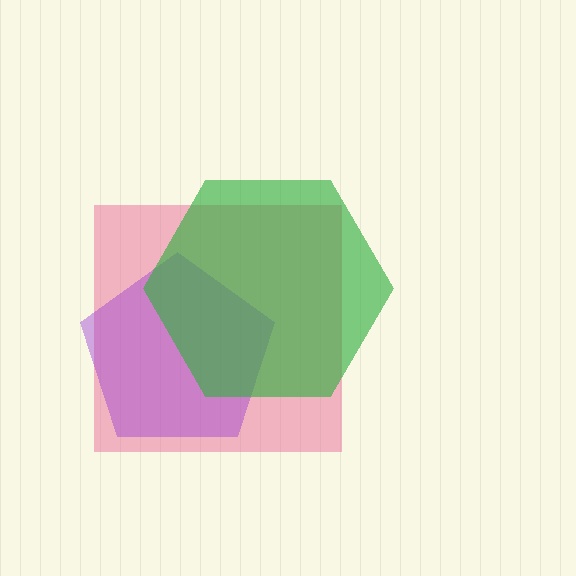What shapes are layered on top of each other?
The layered shapes are: a pink square, a purple pentagon, a green hexagon.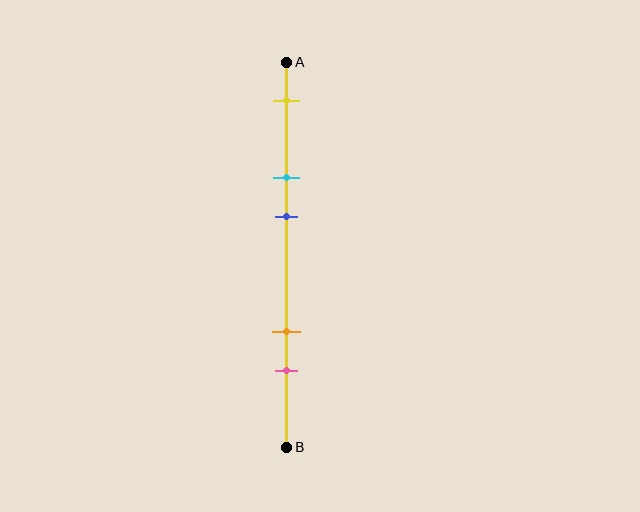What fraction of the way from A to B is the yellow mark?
The yellow mark is approximately 10% (0.1) of the way from A to B.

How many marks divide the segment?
There are 5 marks dividing the segment.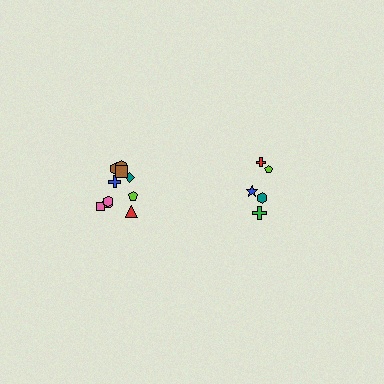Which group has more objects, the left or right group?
The left group.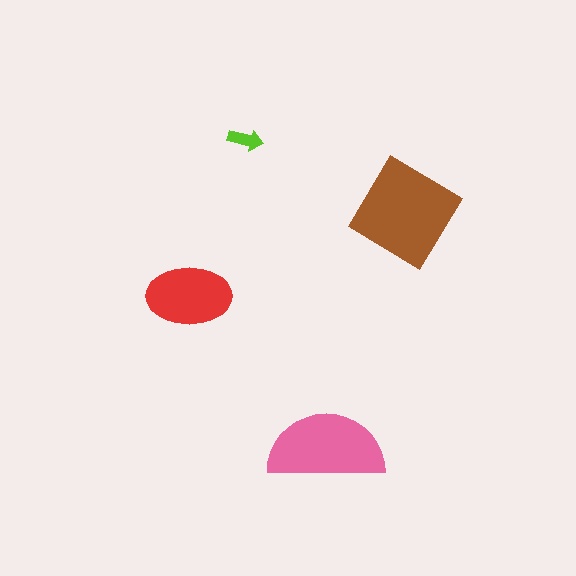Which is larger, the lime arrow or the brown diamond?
The brown diamond.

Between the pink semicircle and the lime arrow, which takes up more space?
The pink semicircle.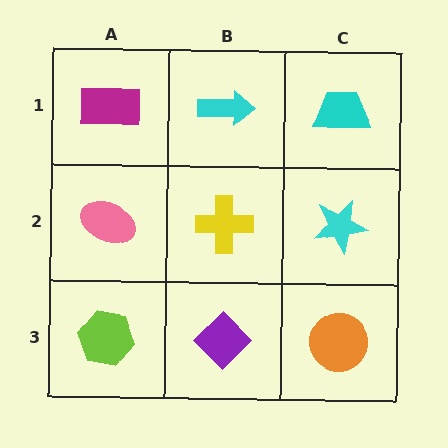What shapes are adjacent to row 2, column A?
A magenta rectangle (row 1, column A), a lime hexagon (row 3, column A), a yellow cross (row 2, column B).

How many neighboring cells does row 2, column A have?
3.